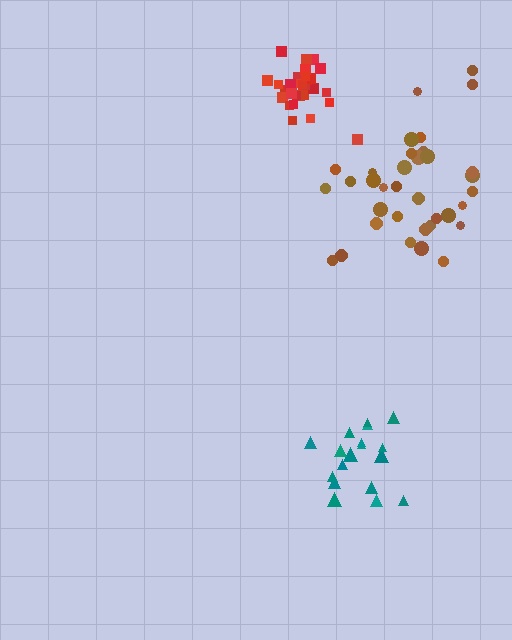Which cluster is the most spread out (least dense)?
Brown.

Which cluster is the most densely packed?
Red.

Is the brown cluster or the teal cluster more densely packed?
Teal.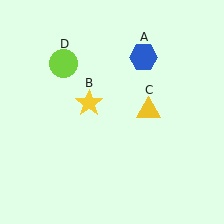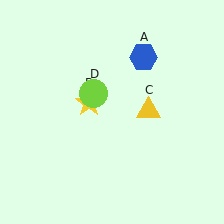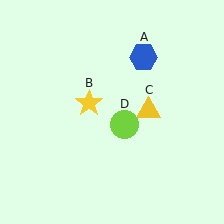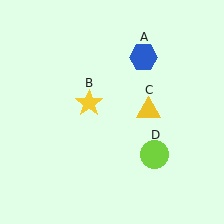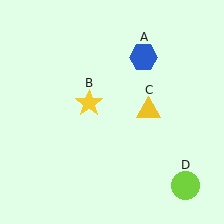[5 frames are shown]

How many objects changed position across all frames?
1 object changed position: lime circle (object D).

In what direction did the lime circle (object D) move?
The lime circle (object D) moved down and to the right.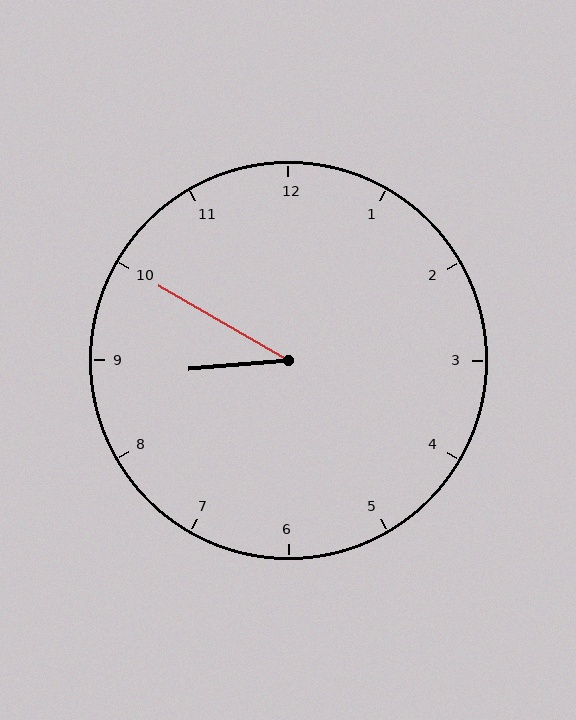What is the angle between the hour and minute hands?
Approximately 35 degrees.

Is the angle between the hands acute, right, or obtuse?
It is acute.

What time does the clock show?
8:50.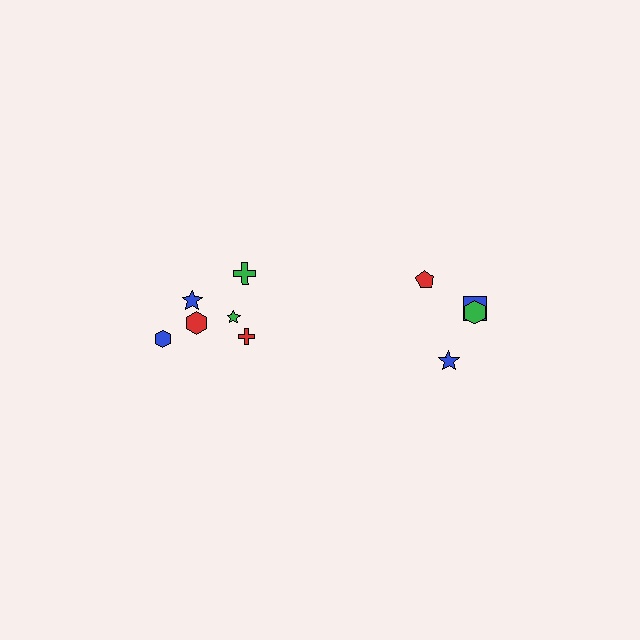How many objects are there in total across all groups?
There are 10 objects.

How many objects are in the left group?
There are 6 objects.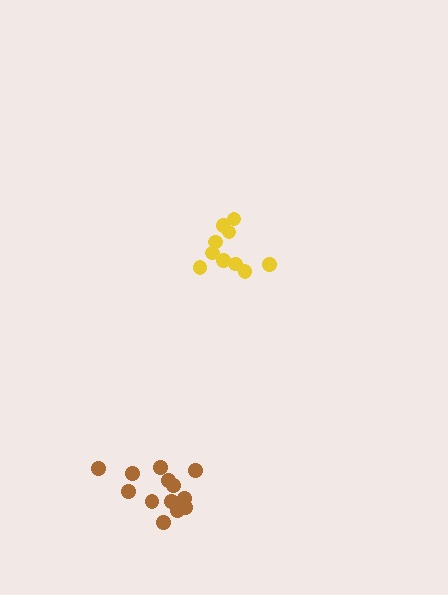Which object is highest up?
The yellow cluster is topmost.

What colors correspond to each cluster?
The clusters are colored: yellow, brown.